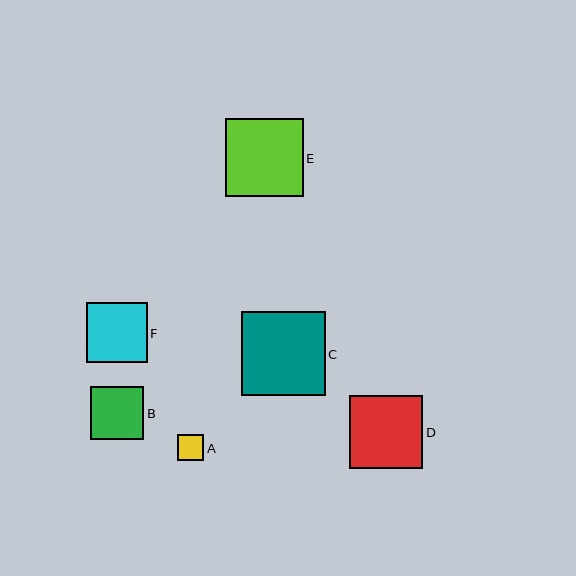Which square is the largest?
Square C is the largest with a size of approximately 83 pixels.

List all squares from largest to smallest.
From largest to smallest: C, E, D, F, B, A.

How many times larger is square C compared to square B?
Square C is approximately 1.6 times the size of square B.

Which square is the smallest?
Square A is the smallest with a size of approximately 26 pixels.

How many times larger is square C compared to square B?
Square C is approximately 1.6 times the size of square B.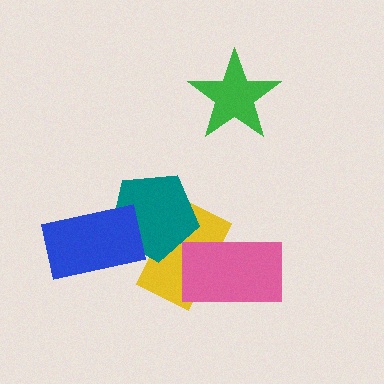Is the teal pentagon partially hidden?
Yes, it is partially covered by another shape.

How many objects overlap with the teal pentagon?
2 objects overlap with the teal pentagon.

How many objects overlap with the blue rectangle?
1 object overlaps with the blue rectangle.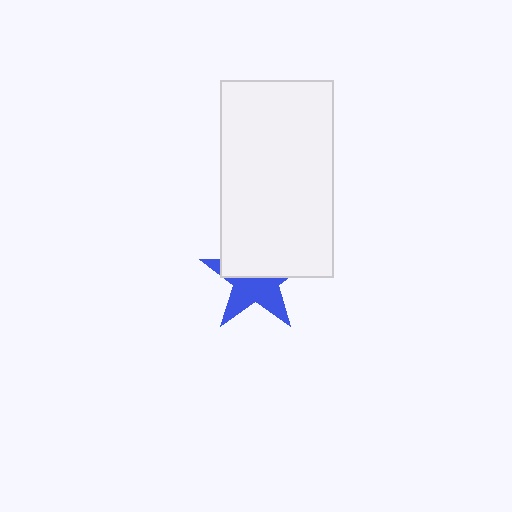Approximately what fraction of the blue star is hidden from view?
Roughly 49% of the blue star is hidden behind the white rectangle.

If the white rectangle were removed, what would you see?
You would see the complete blue star.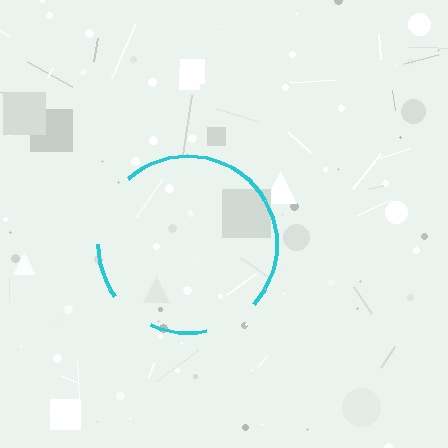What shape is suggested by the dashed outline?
The dashed outline suggests a circle.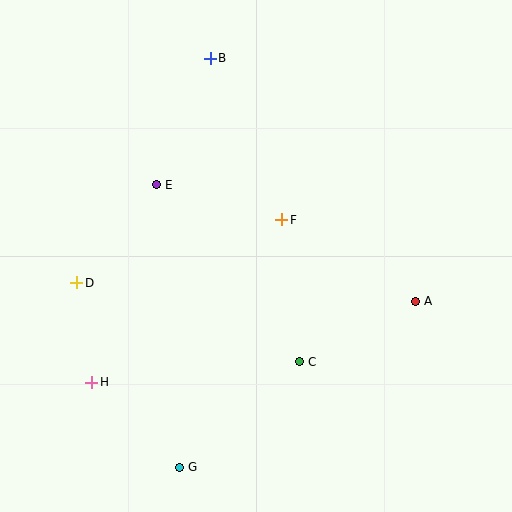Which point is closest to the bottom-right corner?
Point A is closest to the bottom-right corner.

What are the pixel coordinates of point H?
Point H is at (92, 382).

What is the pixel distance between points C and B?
The distance between C and B is 317 pixels.